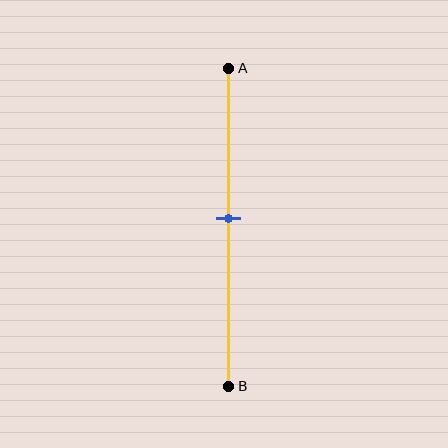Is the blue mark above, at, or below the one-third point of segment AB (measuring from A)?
The blue mark is below the one-third point of segment AB.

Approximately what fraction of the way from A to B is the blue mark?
The blue mark is approximately 45% of the way from A to B.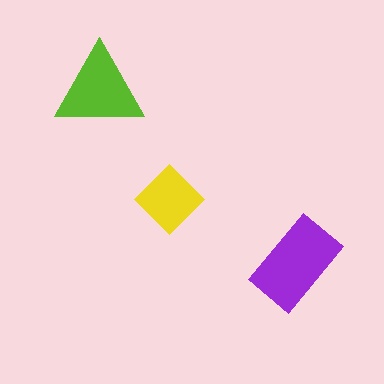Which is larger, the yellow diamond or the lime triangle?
The lime triangle.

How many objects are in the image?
There are 3 objects in the image.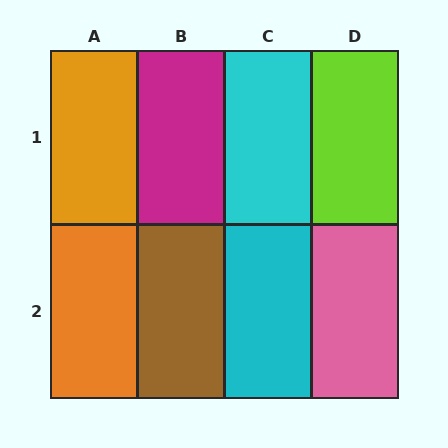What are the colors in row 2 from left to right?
Orange, brown, cyan, pink.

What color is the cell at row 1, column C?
Cyan.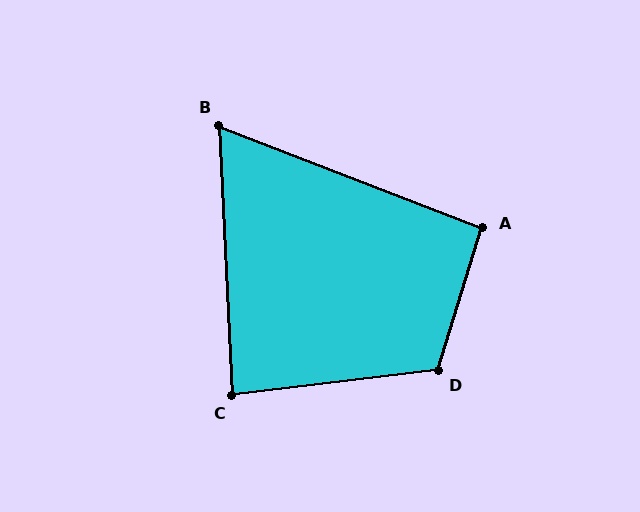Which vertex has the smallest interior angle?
B, at approximately 66 degrees.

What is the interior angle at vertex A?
Approximately 94 degrees (approximately right).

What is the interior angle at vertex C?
Approximately 86 degrees (approximately right).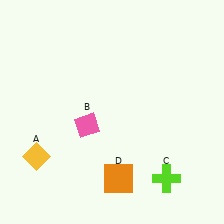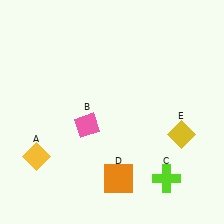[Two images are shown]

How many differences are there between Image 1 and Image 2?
There is 1 difference between the two images.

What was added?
A yellow diamond (E) was added in Image 2.